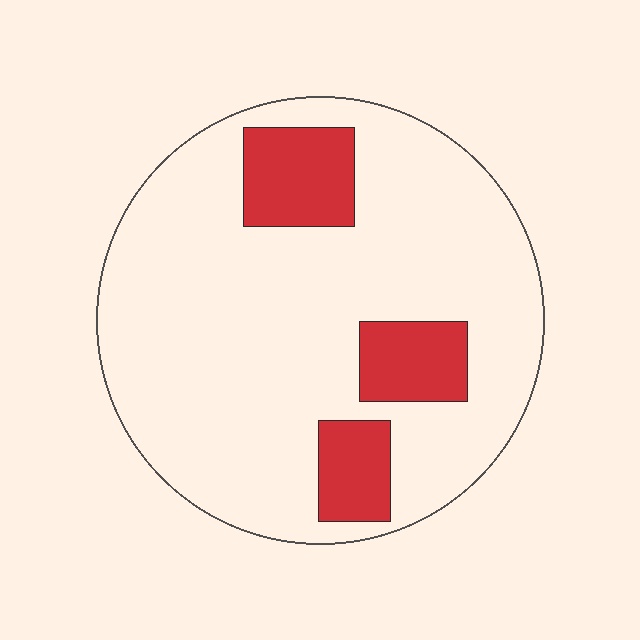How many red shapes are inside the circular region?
3.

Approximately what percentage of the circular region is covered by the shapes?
Approximately 15%.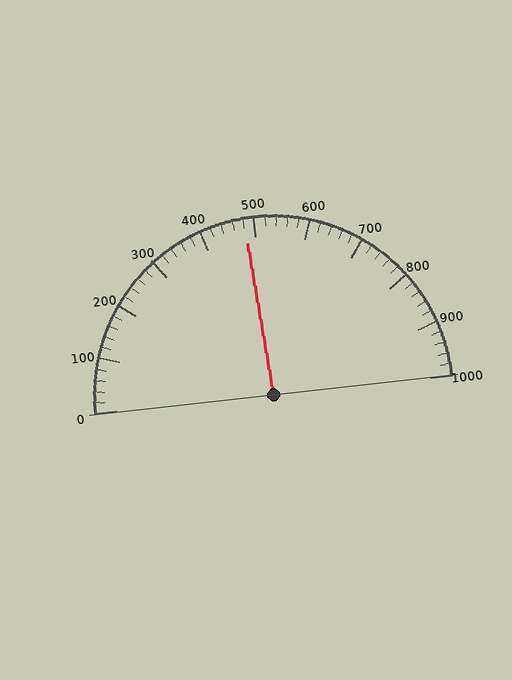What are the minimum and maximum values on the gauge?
The gauge ranges from 0 to 1000.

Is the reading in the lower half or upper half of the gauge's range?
The reading is in the lower half of the range (0 to 1000).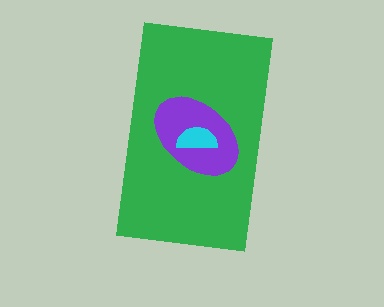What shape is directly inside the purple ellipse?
The cyan semicircle.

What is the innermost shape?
The cyan semicircle.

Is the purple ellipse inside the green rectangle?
Yes.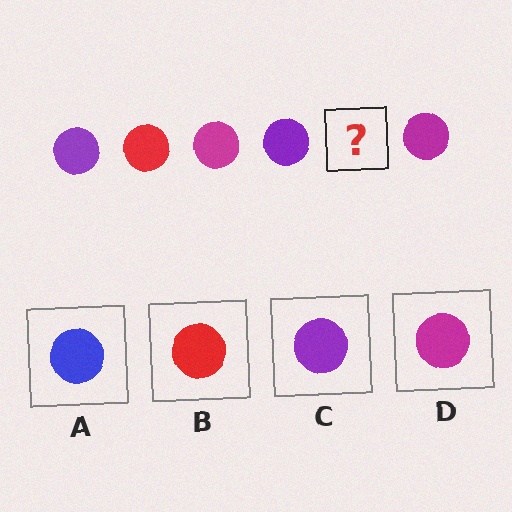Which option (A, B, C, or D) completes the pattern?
B.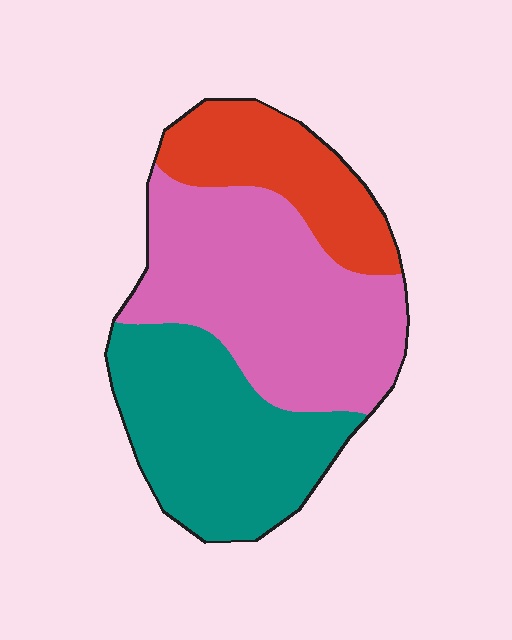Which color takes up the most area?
Pink, at roughly 45%.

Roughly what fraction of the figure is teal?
Teal takes up about one third (1/3) of the figure.